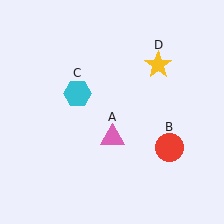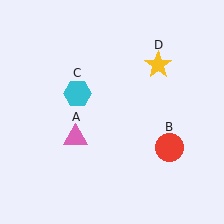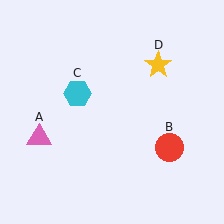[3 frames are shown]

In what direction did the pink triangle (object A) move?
The pink triangle (object A) moved left.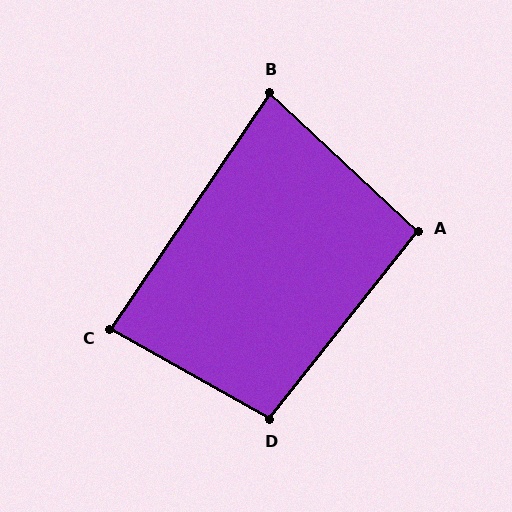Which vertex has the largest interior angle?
D, at approximately 99 degrees.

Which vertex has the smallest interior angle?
B, at approximately 81 degrees.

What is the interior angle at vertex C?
Approximately 85 degrees (approximately right).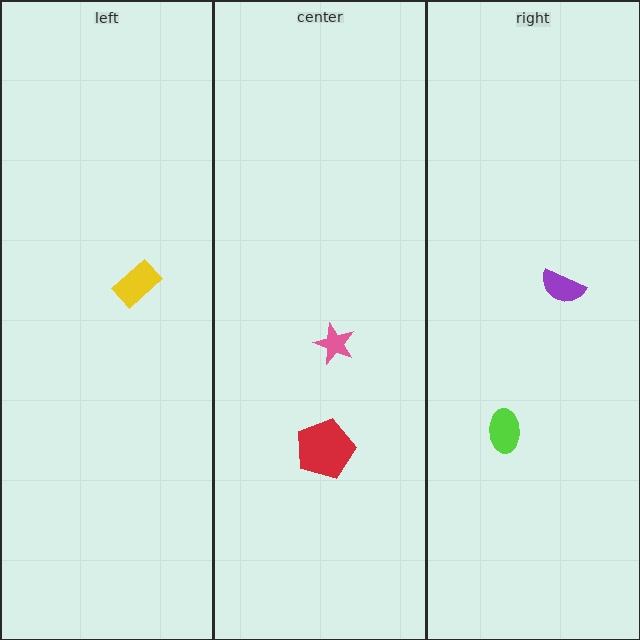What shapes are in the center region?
The pink star, the red pentagon.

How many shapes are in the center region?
2.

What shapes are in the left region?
The yellow rectangle.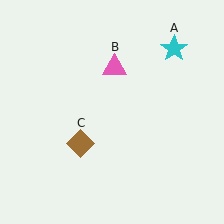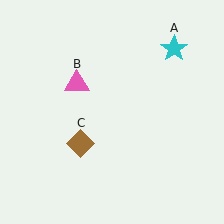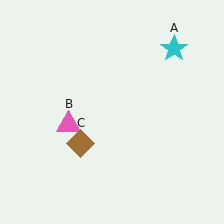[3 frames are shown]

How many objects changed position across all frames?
1 object changed position: pink triangle (object B).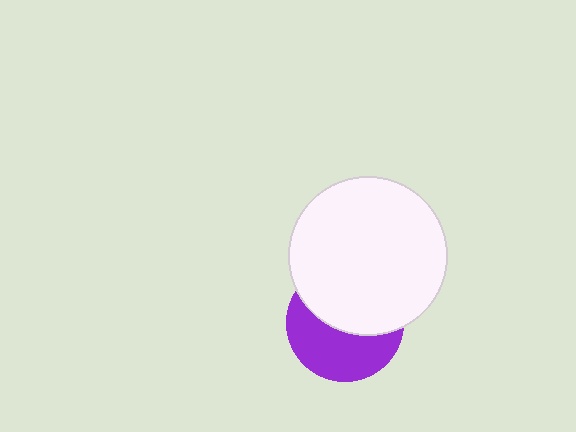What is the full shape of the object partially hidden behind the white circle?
The partially hidden object is a purple circle.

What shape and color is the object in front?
The object in front is a white circle.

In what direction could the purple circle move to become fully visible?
The purple circle could move down. That would shift it out from behind the white circle entirely.